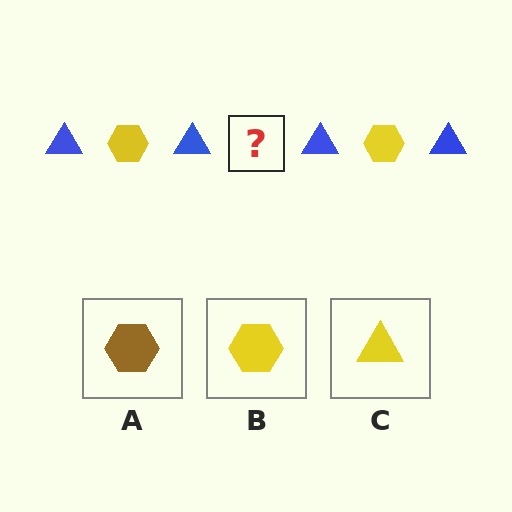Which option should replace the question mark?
Option B.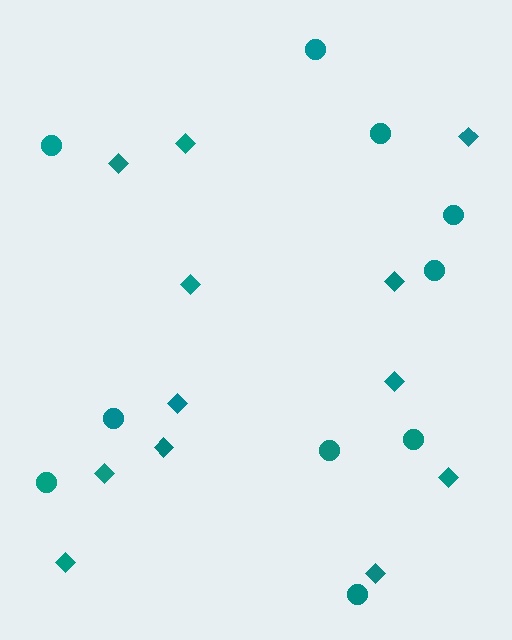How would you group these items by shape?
There are 2 groups: one group of circles (10) and one group of diamonds (12).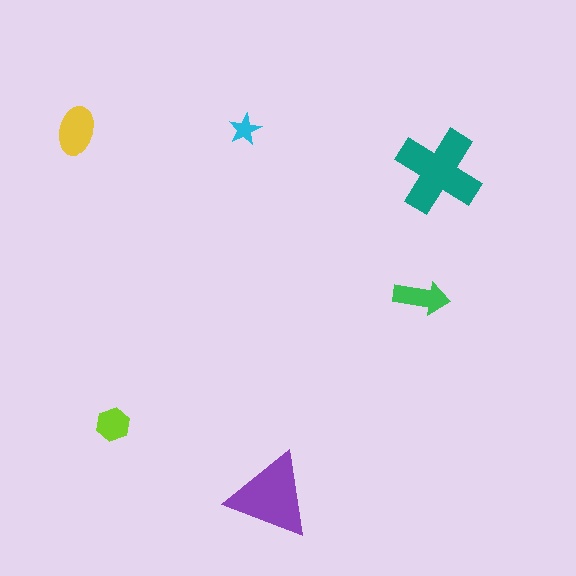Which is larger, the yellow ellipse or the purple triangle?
The purple triangle.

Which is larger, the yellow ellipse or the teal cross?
The teal cross.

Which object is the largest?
The teal cross.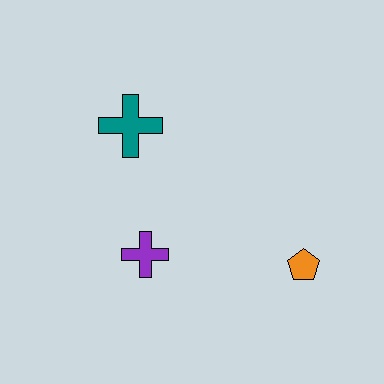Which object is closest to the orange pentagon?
The purple cross is closest to the orange pentagon.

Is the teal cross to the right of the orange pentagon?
No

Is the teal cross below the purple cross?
No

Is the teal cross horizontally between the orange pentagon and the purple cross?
No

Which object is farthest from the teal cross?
The orange pentagon is farthest from the teal cross.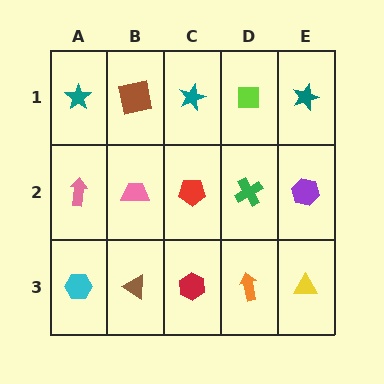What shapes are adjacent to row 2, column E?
A teal star (row 1, column E), a yellow triangle (row 3, column E), a green cross (row 2, column D).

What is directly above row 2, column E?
A teal star.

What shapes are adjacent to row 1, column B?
A pink trapezoid (row 2, column B), a teal star (row 1, column A), a teal star (row 1, column C).